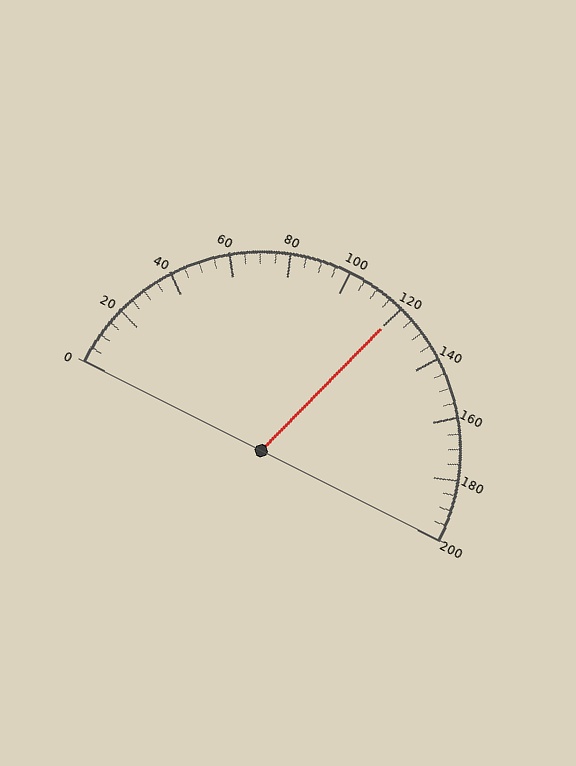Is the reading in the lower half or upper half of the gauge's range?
The reading is in the upper half of the range (0 to 200).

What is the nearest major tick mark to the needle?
The nearest major tick mark is 120.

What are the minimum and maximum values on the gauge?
The gauge ranges from 0 to 200.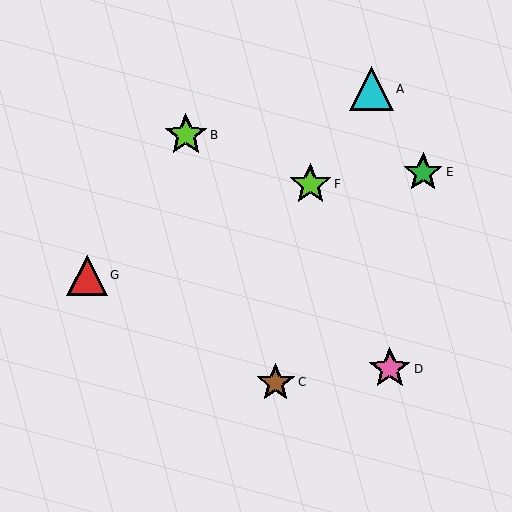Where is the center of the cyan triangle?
The center of the cyan triangle is at (371, 89).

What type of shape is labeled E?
Shape E is a green star.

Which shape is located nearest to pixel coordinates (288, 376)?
The brown star (labeled C) at (276, 382) is nearest to that location.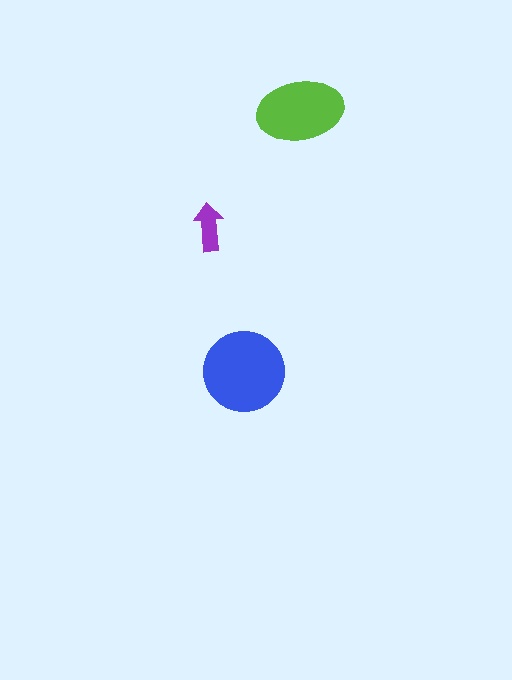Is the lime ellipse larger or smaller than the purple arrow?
Larger.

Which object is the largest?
The blue circle.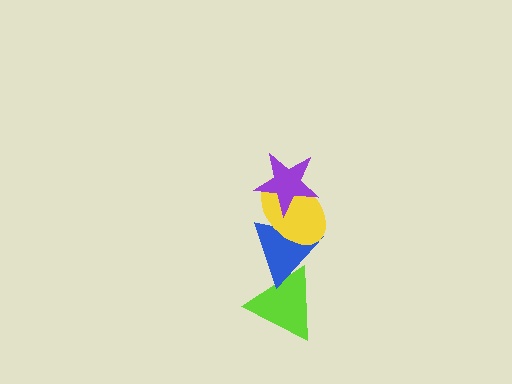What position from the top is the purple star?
The purple star is 1st from the top.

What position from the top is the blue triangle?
The blue triangle is 3rd from the top.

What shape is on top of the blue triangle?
The yellow ellipse is on top of the blue triangle.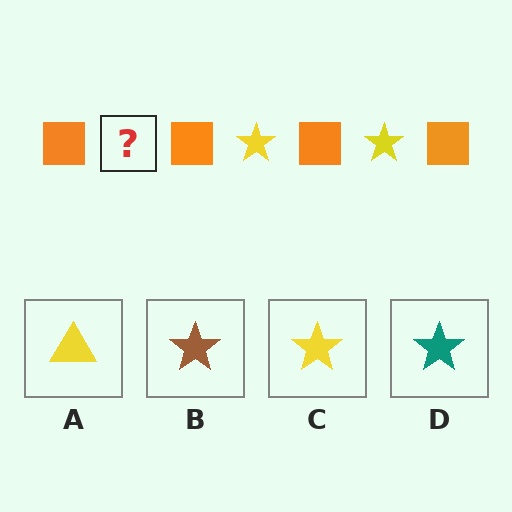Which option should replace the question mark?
Option C.